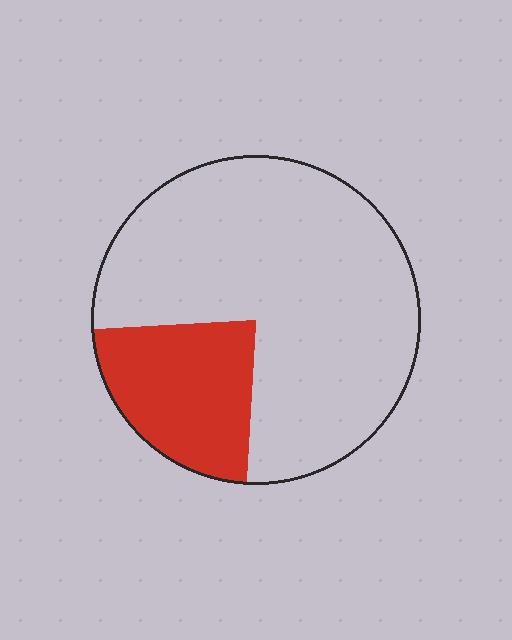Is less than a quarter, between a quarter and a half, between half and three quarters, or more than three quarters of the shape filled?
Less than a quarter.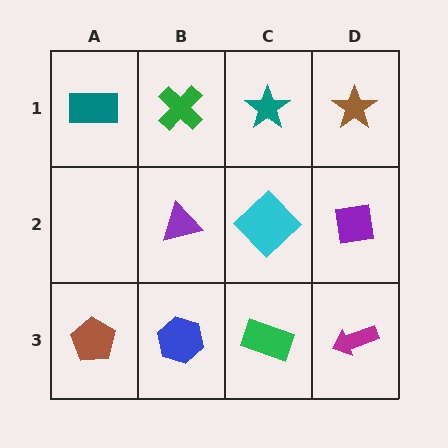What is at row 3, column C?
A green rectangle.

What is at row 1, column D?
A brown star.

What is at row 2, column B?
A purple triangle.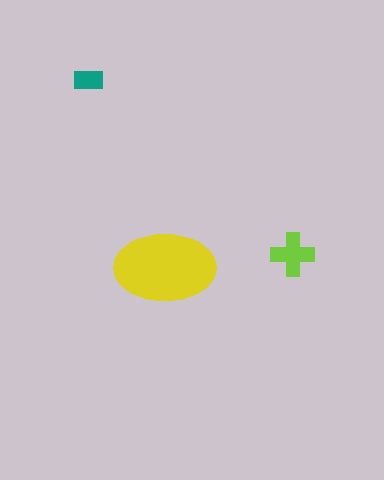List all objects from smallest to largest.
The teal rectangle, the lime cross, the yellow ellipse.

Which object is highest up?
The teal rectangle is topmost.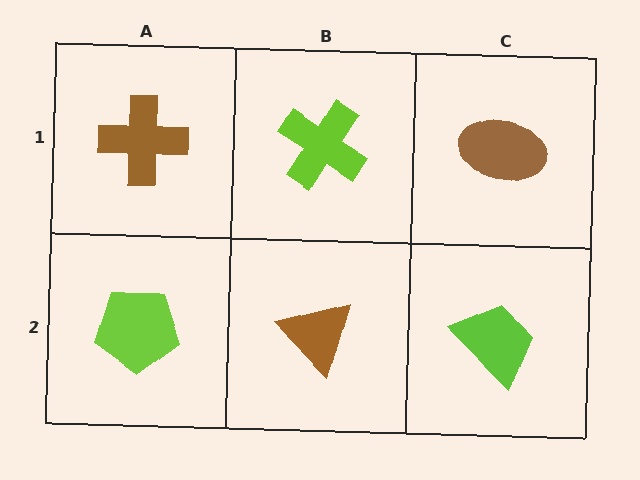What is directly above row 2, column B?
A lime cross.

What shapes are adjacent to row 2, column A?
A brown cross (row 1, column A), a brown triangle (row 2, column B).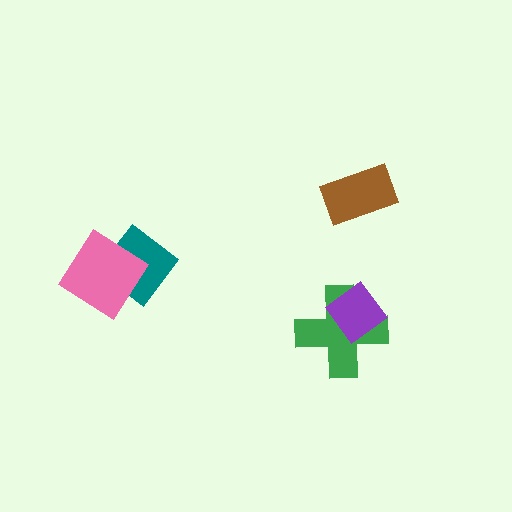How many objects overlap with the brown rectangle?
0 objects overlap with the brown rectangle.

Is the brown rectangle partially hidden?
No, no other shape covers it.